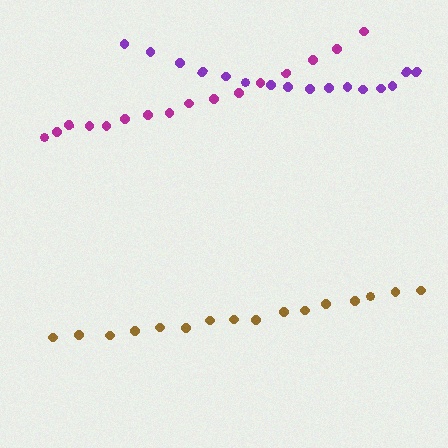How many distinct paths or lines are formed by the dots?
There are 3 distinct paths.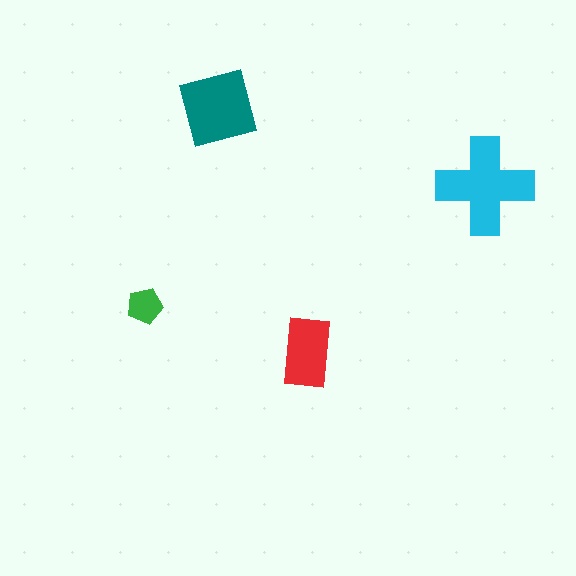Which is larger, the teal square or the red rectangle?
The teal square.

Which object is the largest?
The cyan cross.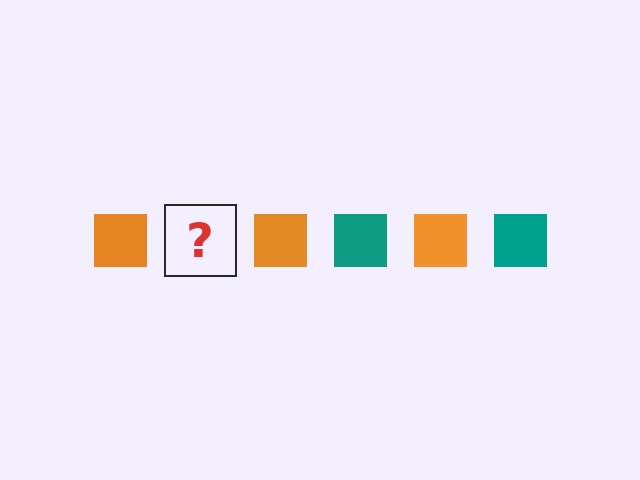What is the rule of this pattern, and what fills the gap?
The rule is that the pattern cycles through orange, teal squares. The gap should be filled with a teal square.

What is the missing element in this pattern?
The missing element is a teal square.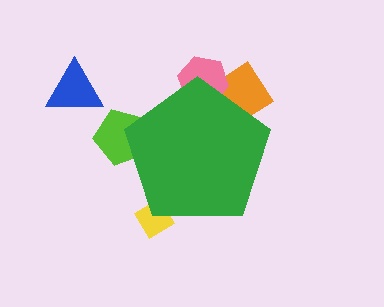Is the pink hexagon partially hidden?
Yes, the pink hexagon is partially hidden behind the green pentagon.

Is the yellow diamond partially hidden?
Yes, the yellow diamond is partially hidden behind the green pentagon.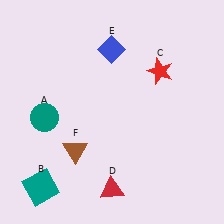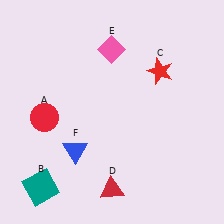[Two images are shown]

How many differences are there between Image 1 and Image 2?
There are 3 differences between the two images.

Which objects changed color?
A changed from teal to red. E changed from blue to pink. F changed from brown to blue.